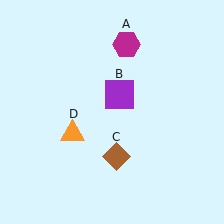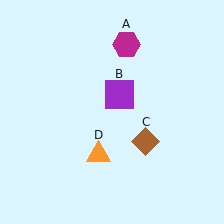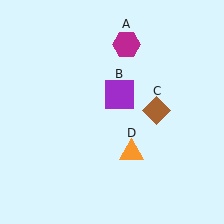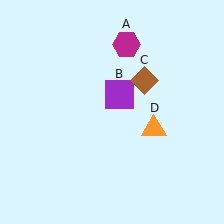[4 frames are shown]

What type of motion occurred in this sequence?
The brown diamond (object C), orange triangle (object D) rotated counterclockwise around the center of the scene.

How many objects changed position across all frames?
2 objects changed position: brown diamond (object C), orange triangle (object D).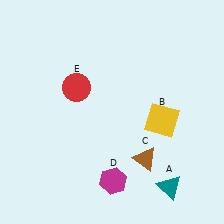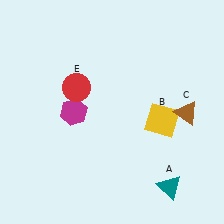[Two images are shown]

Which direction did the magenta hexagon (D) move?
The magenta hexagon (D) moved up.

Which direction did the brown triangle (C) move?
The brown triangle (C) moved up.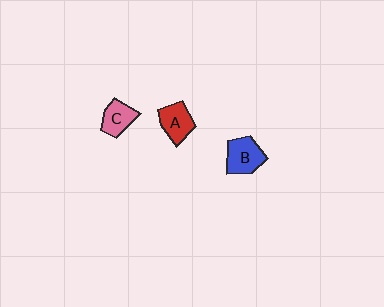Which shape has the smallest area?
Shape C (pink).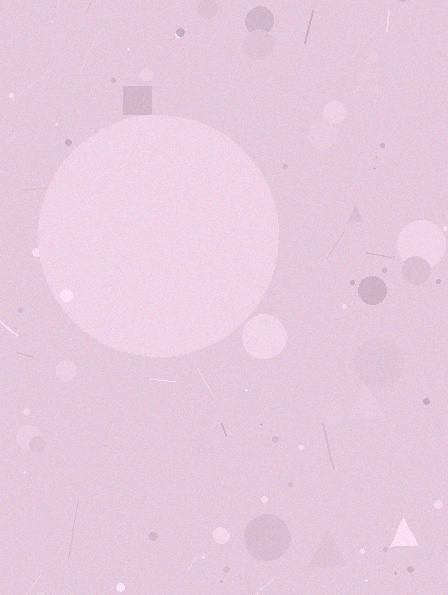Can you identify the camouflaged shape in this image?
The camouflaged shape is a circle.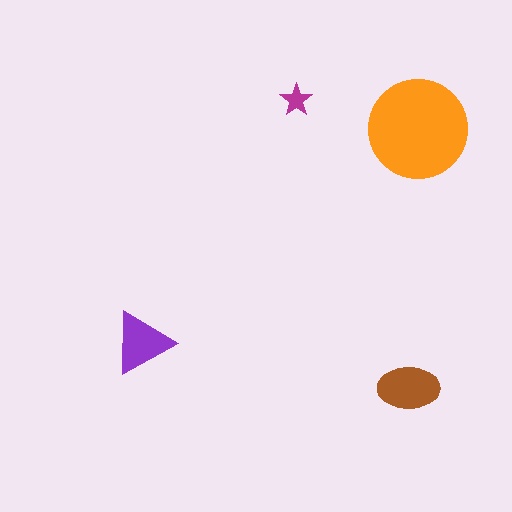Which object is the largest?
The orange circle.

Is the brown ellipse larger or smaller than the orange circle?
Smaller.